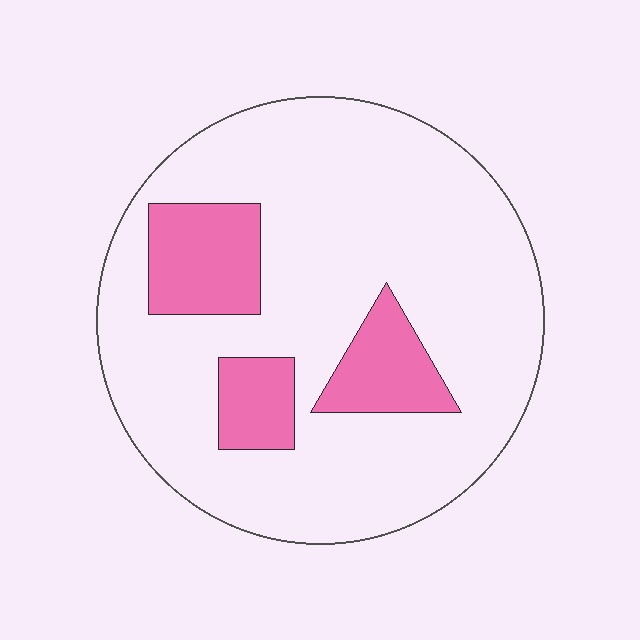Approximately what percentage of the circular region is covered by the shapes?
Approximately 20%.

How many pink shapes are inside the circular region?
3.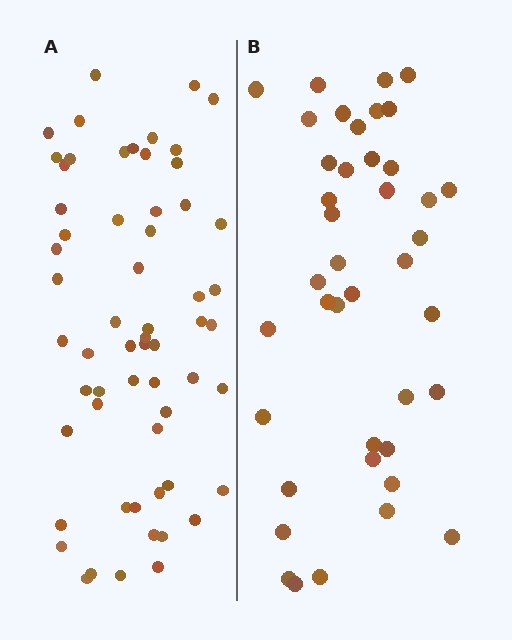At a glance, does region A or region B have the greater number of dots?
Region A (the left region) has more dots.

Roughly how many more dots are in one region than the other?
Region A has approximately 20 more dots than region B.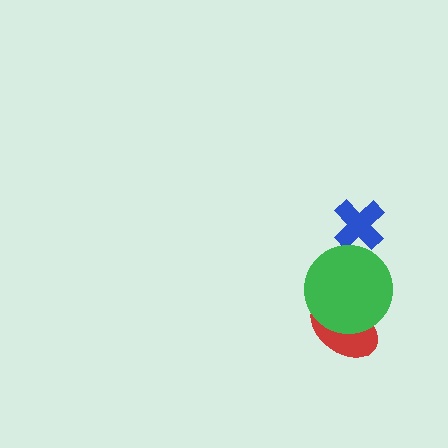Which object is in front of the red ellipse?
The green circle is in front of the red ellipse.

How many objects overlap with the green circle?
1 object overlaps with the green circle.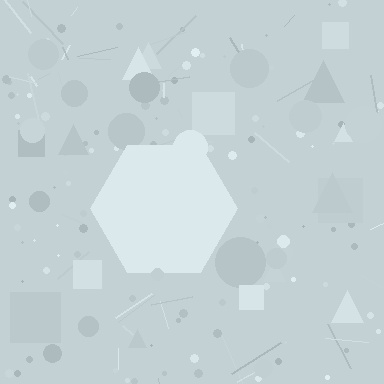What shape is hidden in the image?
A hexagon is hidden in the image.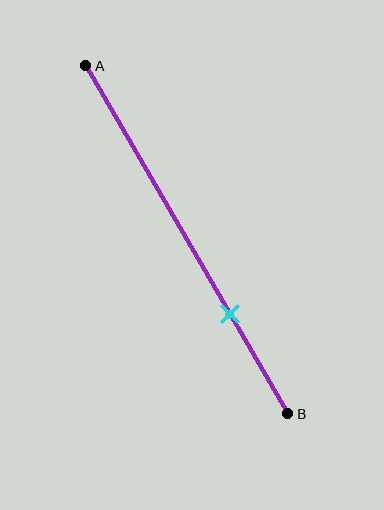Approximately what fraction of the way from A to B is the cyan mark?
The cyan mark is approximately 70% of the way from A to B.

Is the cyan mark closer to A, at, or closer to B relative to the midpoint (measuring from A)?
The cyan mark is closer to point B than the midpoint of segment AB.